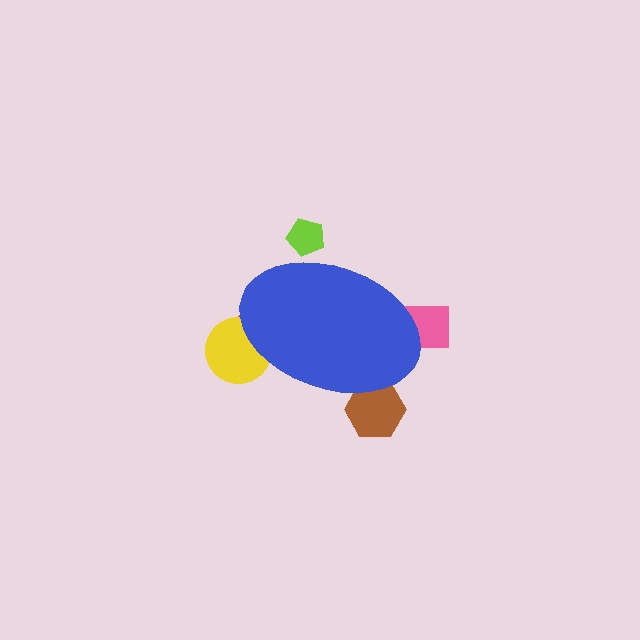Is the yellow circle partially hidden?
Yes, the yellow circle is partially hidden behind the blue ellipse.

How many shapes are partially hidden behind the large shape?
5 shapes are partially hidden.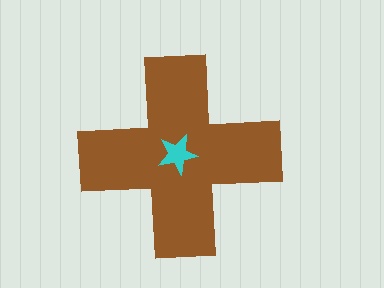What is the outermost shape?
The brown cross.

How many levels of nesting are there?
2.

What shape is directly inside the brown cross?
The cyan star.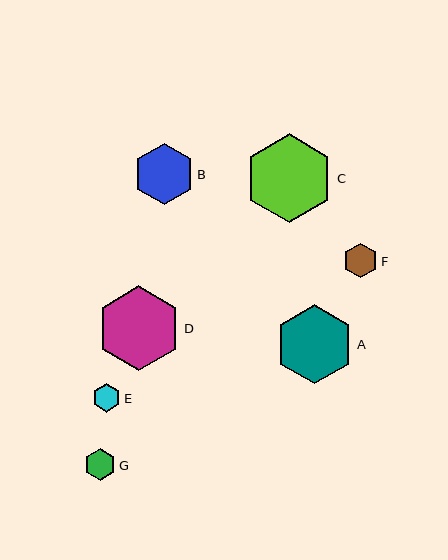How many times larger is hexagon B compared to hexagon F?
Hexagon B is approximately 1.8 times the size of hexagon F.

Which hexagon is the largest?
Hexagon C is the largest with a size of approximately 89 pixels.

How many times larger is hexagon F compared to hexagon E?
Hexagon F is approximately 1.2 times the size of hexagon E.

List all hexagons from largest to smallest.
From largest to smallest: C, D, A, B, F, G, E.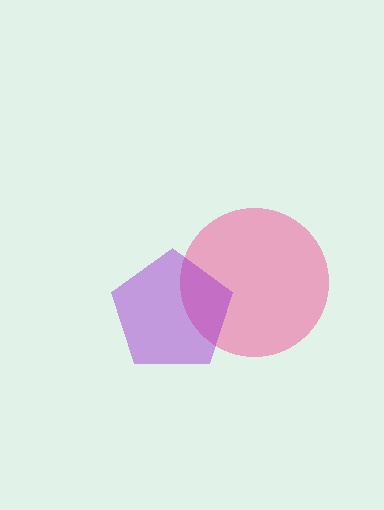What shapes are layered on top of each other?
The layered shapes are: a pink circle, a purple pentagon.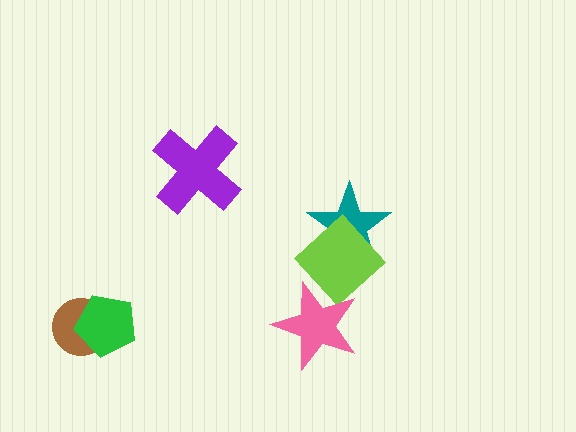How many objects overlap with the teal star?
1 object overlaps with the teal star.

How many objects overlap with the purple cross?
0 objects overlap with the purple cross.